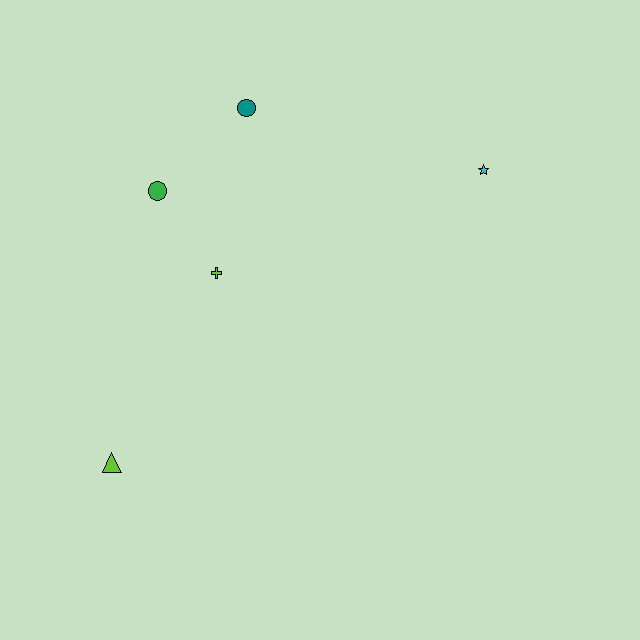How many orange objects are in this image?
There are no orange objects.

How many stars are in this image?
There is 1 star.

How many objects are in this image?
There are 5 objects.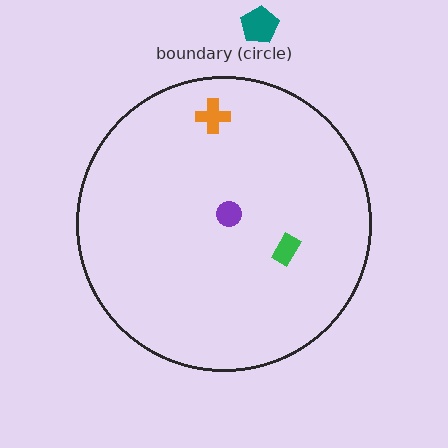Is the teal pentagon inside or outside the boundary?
Outside.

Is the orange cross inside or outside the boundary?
Inside.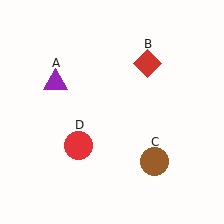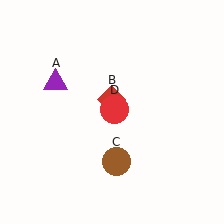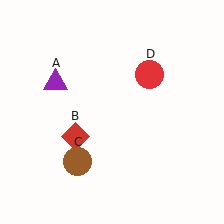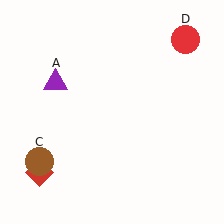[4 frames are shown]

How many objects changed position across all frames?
3 objects changed position: red diamond (object B), brown circle (object C), red circle (object D).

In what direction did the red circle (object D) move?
The red circle (object D) moved up and to the right.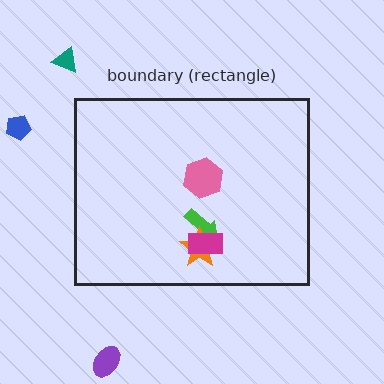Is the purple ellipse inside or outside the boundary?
Outside.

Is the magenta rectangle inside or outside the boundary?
Inside.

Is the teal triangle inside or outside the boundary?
Outside.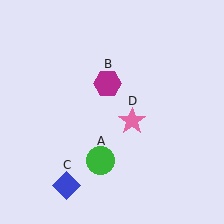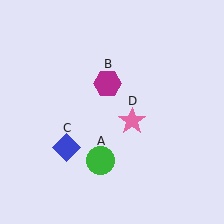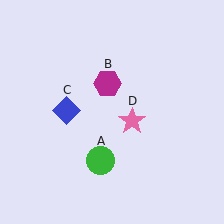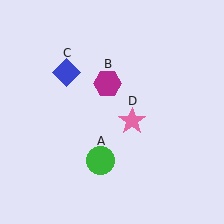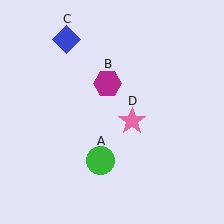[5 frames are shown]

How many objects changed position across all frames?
1 object changed position: blue diamond (object C).